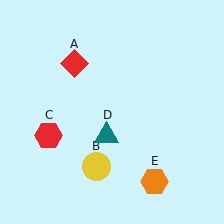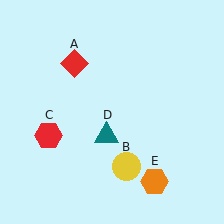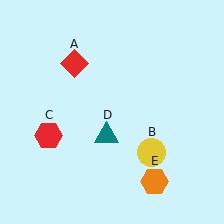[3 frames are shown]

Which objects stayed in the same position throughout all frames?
Red diamond (object A) and red hexagon (object C) and teal triangle (object D) and orange hexagon (object E) remained stationary.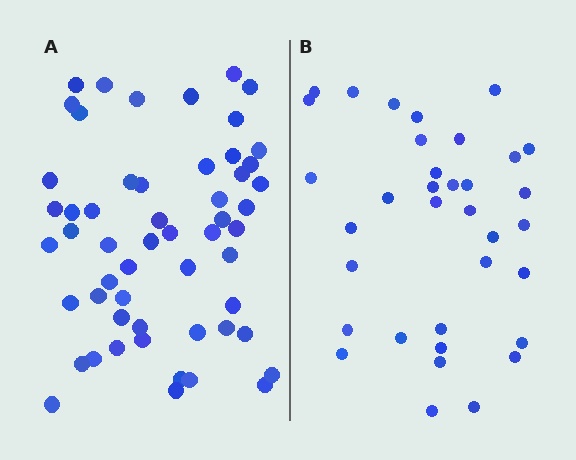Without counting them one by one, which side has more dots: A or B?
Region A (the left region) has more dots.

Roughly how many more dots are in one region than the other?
Region A has approximately 20 more dots than region B.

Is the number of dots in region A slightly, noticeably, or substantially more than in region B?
Region A has substantially more. The ratio is roughly 1.6 to 1.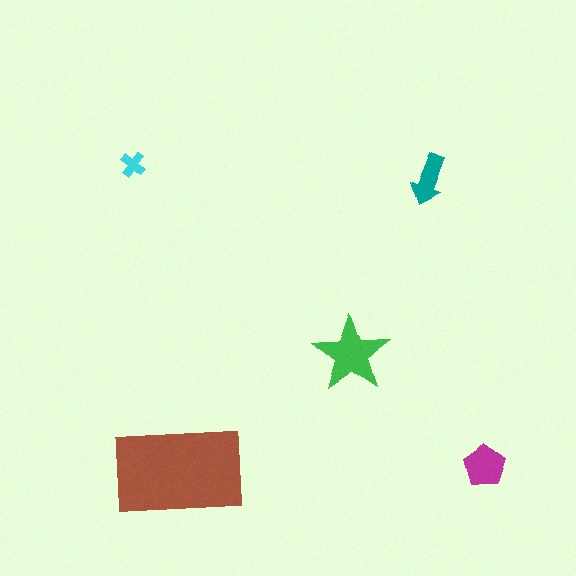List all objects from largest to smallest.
The brown rectangle, the green star, the magenta pentagon, the teal arrow, the cyan cross.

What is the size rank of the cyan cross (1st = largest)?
5th.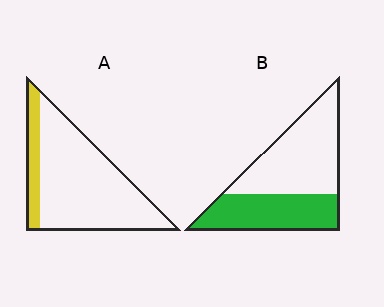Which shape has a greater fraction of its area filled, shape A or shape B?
Shape B.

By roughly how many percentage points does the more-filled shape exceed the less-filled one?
By roughly 25 percentage points (B over A).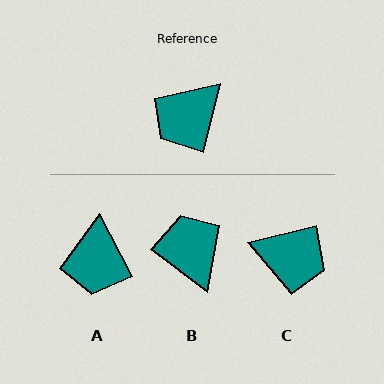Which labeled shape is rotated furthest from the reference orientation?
C, about 118 degrees away.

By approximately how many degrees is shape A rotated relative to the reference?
Approximately 42 degrees counter-clockwise.